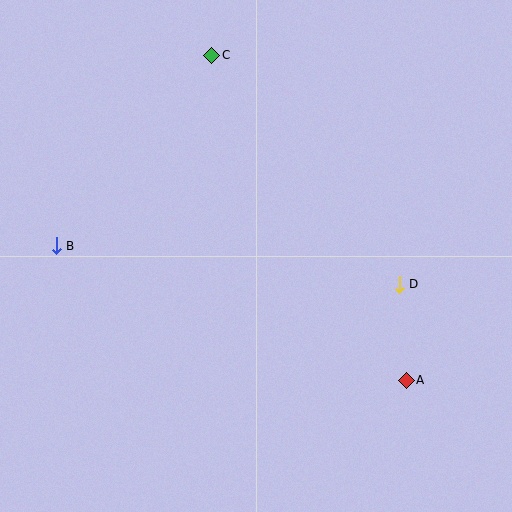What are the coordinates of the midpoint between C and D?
The midpoint between C and D is at (305, 170).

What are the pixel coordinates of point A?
Point A is at (406, 380).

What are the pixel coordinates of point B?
Point B is at (56, 246).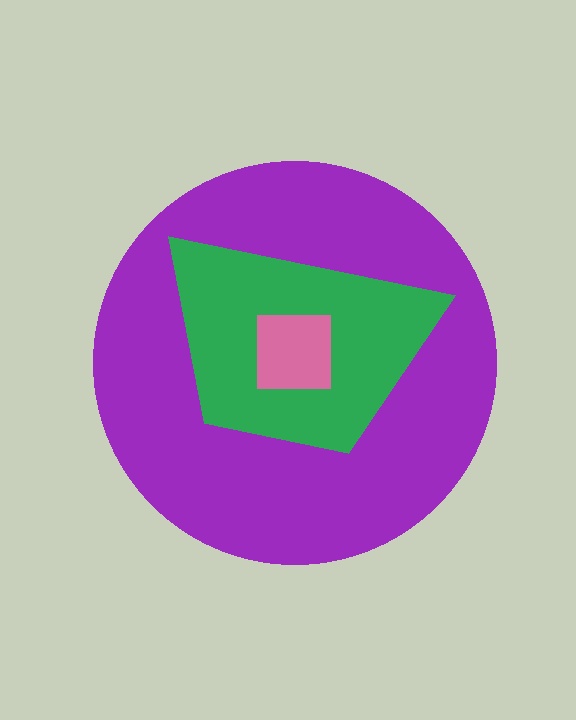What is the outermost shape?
The purple circle.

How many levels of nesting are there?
3.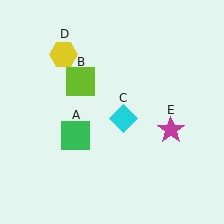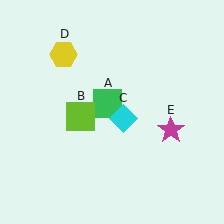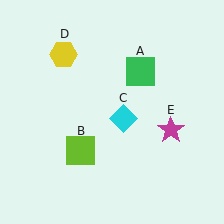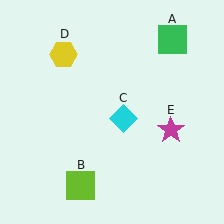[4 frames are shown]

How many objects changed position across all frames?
2 objects changed position: green square (object A), lime square (object B).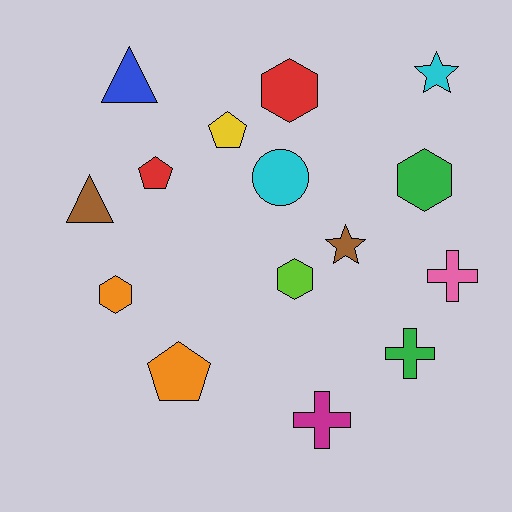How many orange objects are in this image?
There are 2 orange objects.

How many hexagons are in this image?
There are 4 hexagons.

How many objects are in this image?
There are 15 objects.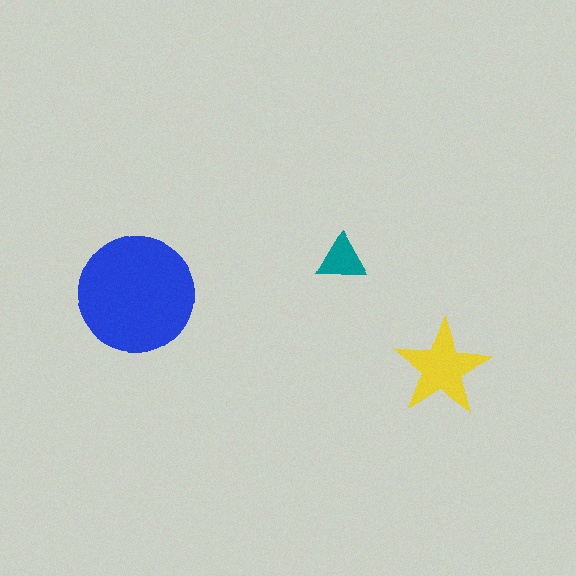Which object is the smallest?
The teal triangle.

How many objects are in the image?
There are 3 objects in the image.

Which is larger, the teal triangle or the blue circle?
The blue circle.